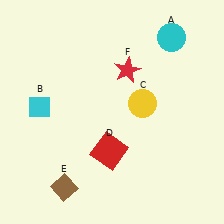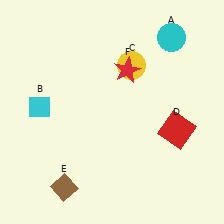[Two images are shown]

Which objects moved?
The objects that moved are: the yellow circle (C), the red square (D).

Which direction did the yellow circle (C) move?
The yellow circle (C) moved up.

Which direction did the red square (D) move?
The red square (D) moved right.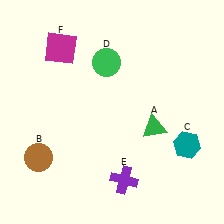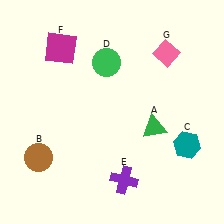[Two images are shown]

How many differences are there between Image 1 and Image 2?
There is 1 difference between the two images.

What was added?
A pink diamond (G) was added in Image 2.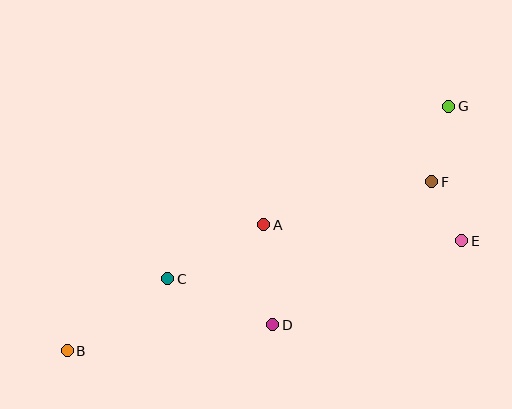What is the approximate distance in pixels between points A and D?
The distance between A and D is approximately 101 pixels.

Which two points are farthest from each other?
Points B and G are farthest from each other.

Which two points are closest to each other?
Points E and F are closest to each other.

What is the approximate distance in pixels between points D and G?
The distance between D and G is approximately 280 pixels.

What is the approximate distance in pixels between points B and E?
The distance between B and E is approximately 409 pixels.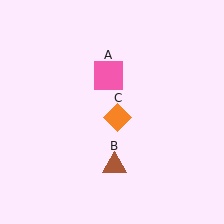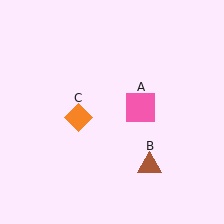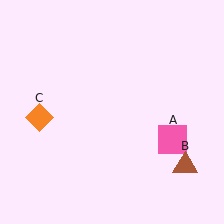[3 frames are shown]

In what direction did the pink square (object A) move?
The pink square (object A) moved down and to the right.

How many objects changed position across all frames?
3 objects changed position: pink square (object A), brown triangle (object B), orange diamond (object C).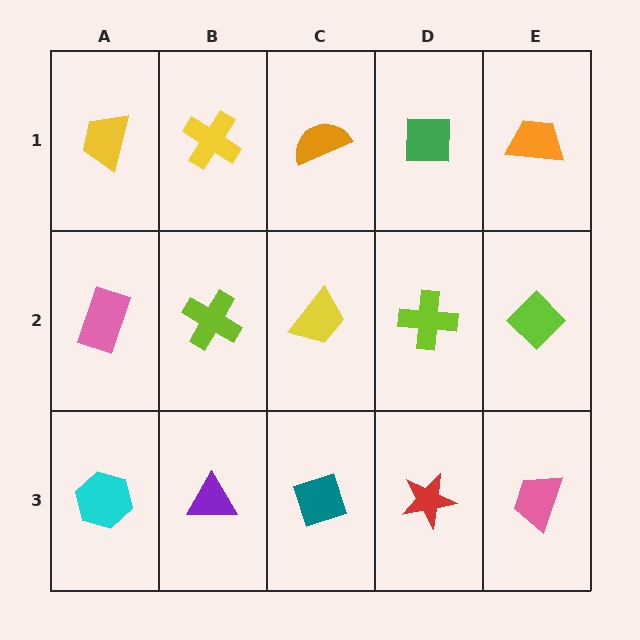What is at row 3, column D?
A red star.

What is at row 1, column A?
A yellow trapezoid.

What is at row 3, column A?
A cyan hexagon.